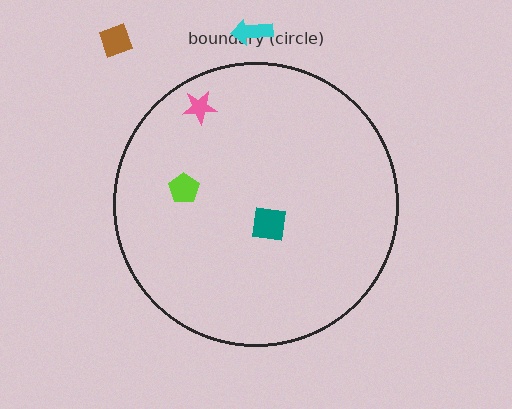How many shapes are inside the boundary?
3 inside, 2 outside.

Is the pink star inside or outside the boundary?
Inside.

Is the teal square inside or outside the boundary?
Inside.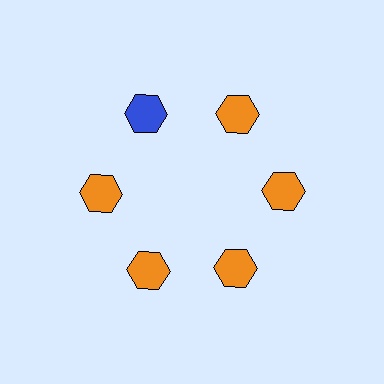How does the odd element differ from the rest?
It has a different color: blue instead of orange.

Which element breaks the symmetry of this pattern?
The blue hexagon at roughly the 11 o'clock position breaks the symmetry. All other shapes are orange hexagons.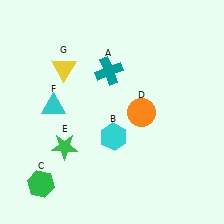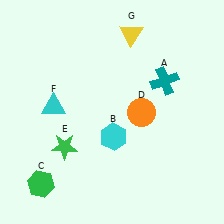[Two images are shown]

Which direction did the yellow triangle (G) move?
The yellow triangle (G) moved right.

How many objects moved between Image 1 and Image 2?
2 objects moved between the two images.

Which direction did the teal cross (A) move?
The teal cross (A) moved right.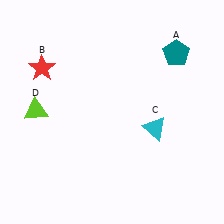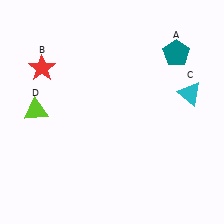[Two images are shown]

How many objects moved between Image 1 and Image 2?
1 object moved between the two images.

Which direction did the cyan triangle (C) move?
The cyan triangle (C) moved right.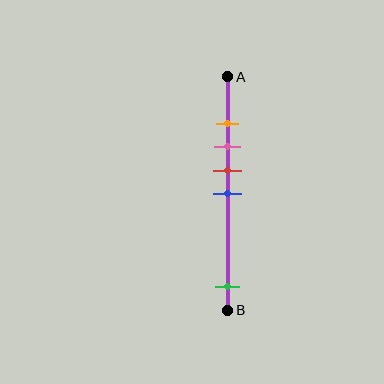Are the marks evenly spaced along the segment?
No, the marks are not evenly spaced.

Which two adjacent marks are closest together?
The orange and pink marks are the closest adjacent pair.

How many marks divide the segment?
There are 5 marks dividing the segment.